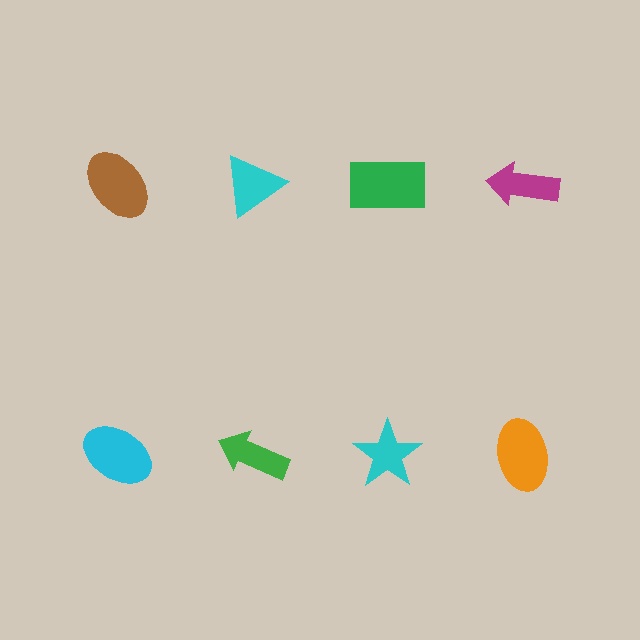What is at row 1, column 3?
A green rectangle.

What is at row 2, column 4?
An orange ellipse.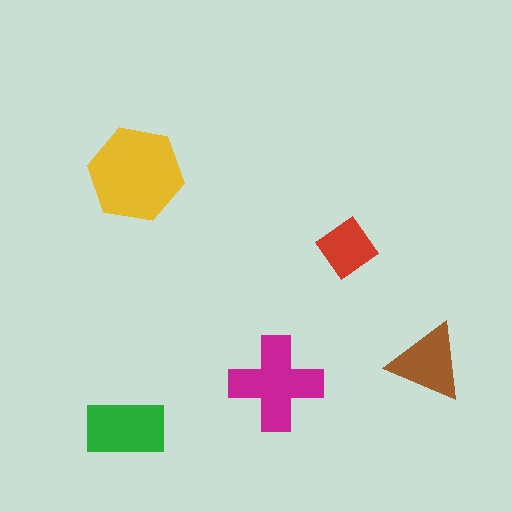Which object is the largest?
The yellow hexagon.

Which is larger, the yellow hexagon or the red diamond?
The yellow hexagon.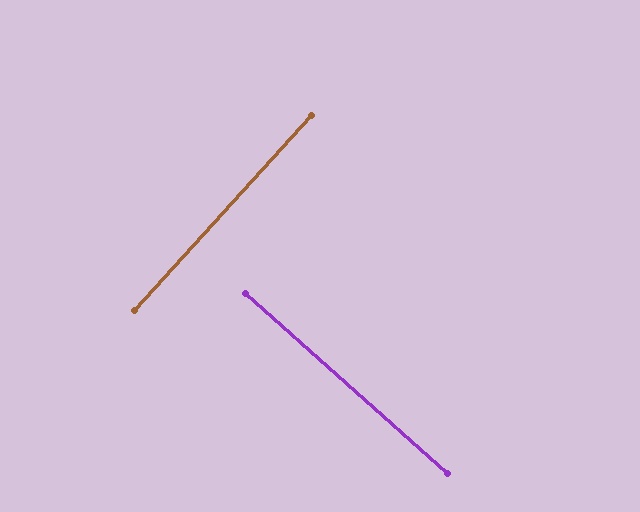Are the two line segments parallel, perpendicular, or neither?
Perpendicular — they meet at approximately 89°.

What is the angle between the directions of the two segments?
Approximately 89 degrees.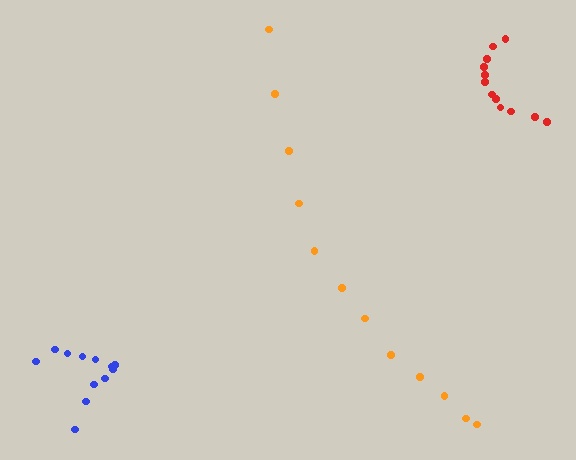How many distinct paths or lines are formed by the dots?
There are 3 distinct paths.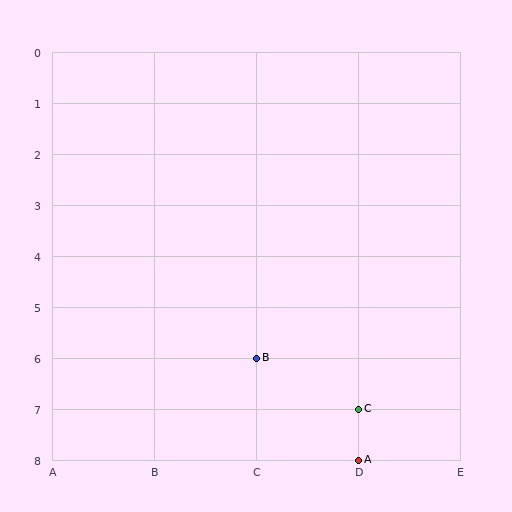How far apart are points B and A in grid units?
Points B and A are 1 column and 2 rows apart (about 2.2 grid units diagonally).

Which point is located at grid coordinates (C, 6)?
Point B is at (C, 6).